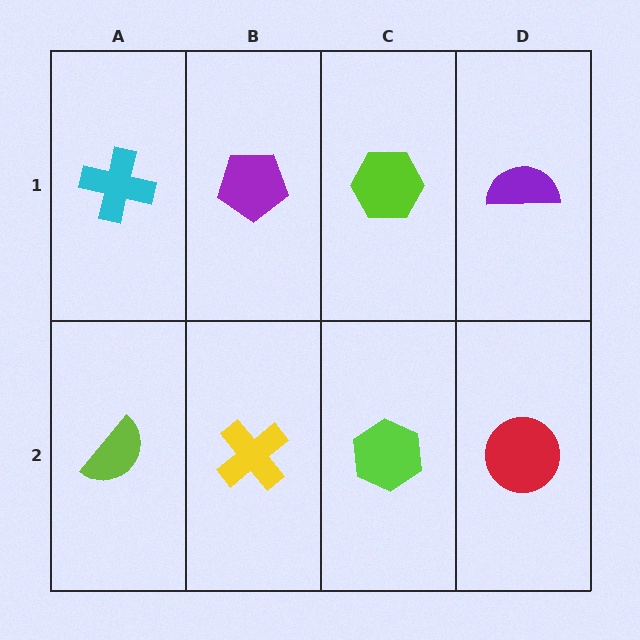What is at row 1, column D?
A purple semicircle.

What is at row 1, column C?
A lime hexagon.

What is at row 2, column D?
A red circle.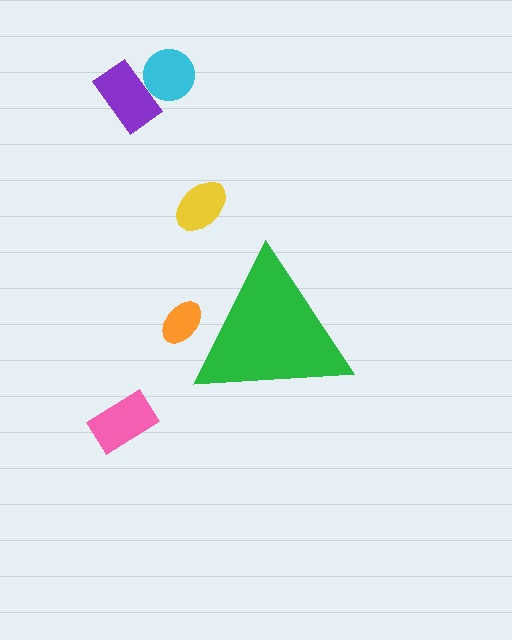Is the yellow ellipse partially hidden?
No, the yellow ellipse is fully visible.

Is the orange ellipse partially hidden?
Yes, the orange ellipse is partially hidden behind the green triangle.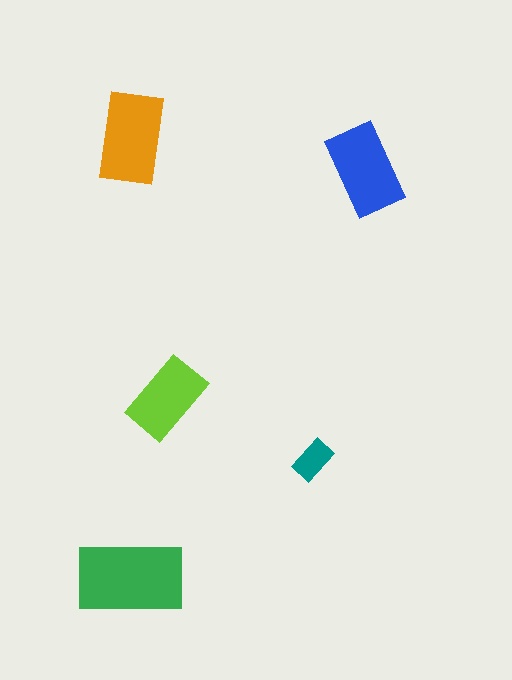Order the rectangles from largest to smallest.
the green one, the orange one, the blue one, the lime one, the teal one.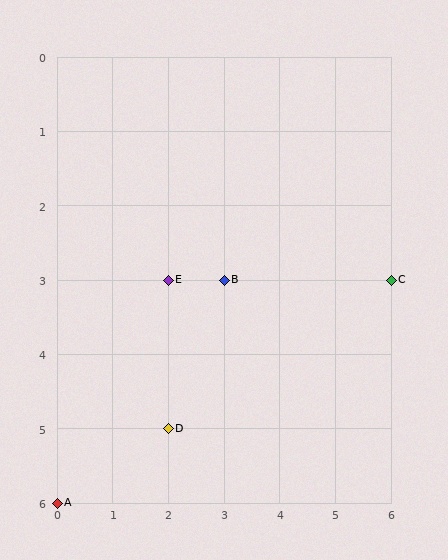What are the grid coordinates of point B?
Point B is at grid coordinates (3, 3).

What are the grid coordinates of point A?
Point A is at grid coordinates (0, 6).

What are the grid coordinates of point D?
Point D is at grid coordinates (2, 5).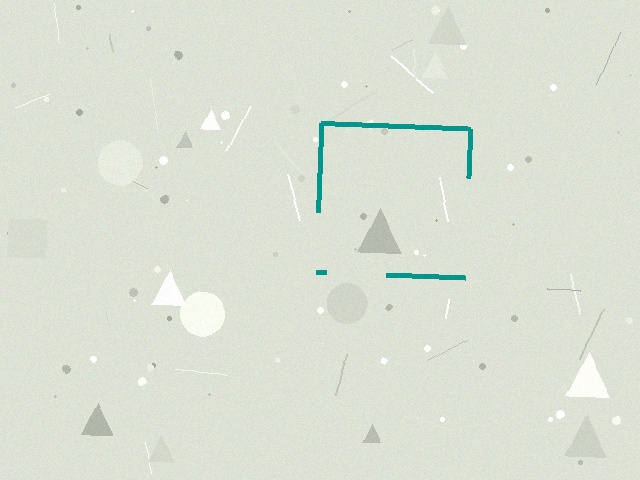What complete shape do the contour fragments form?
The contour fragments form a square.